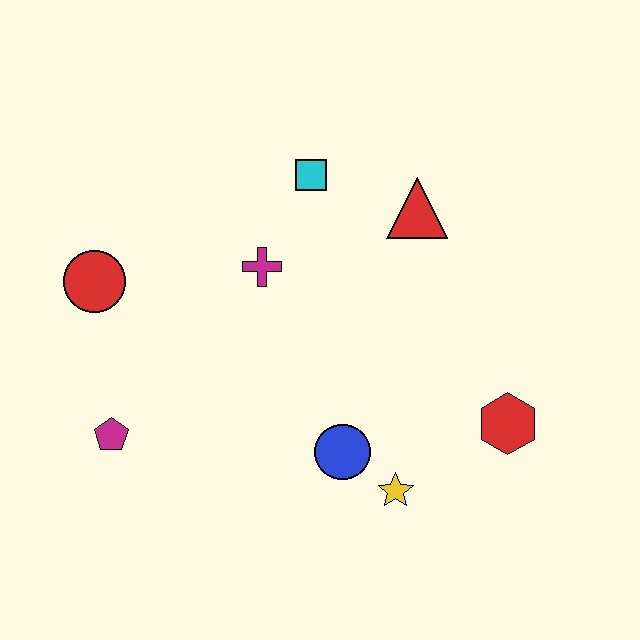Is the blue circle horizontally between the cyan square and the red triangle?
Yes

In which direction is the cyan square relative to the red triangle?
The cyan square is to the left of the red triangle.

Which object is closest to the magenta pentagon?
The red circle is closest to the magenta pentagon.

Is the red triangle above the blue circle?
Yes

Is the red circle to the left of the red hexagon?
Yes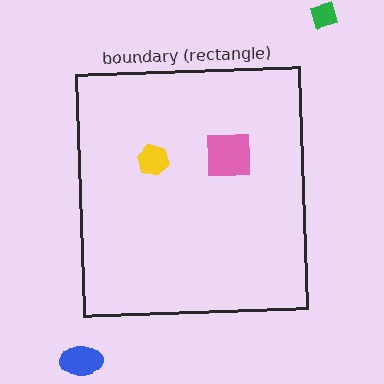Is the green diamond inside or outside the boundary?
Outside.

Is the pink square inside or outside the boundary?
Inside.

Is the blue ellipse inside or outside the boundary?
Outside.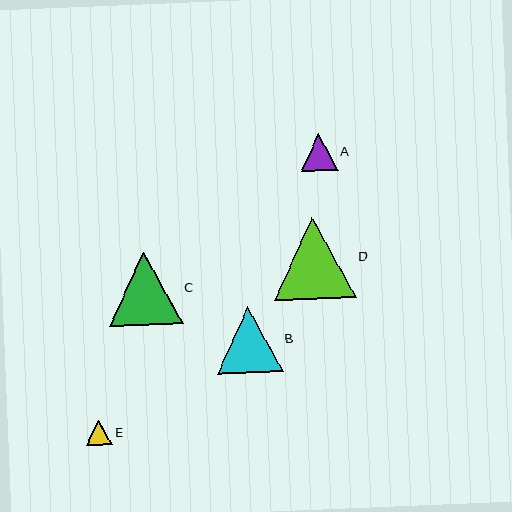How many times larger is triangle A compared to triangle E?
Triangle A is approximately 1.4 times the size of triangle E.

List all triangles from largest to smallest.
From largest to smallest: D, C, B, A, E.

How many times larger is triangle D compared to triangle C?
Triangle D is approximately 1.1 times the size of triangle C.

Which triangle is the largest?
Triangle D is the largest with a size of approximately 83 pixels.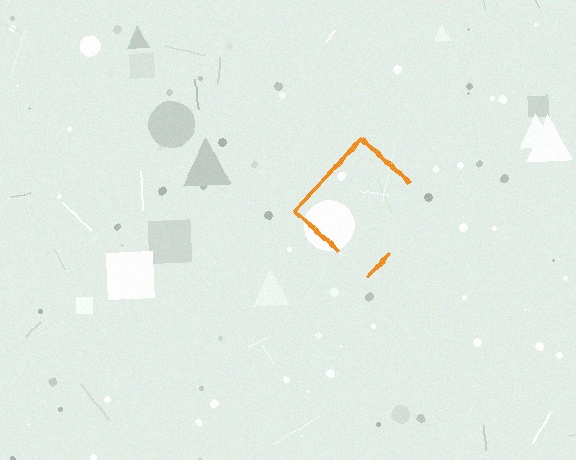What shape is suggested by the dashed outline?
The dashed outline suggests a diamond.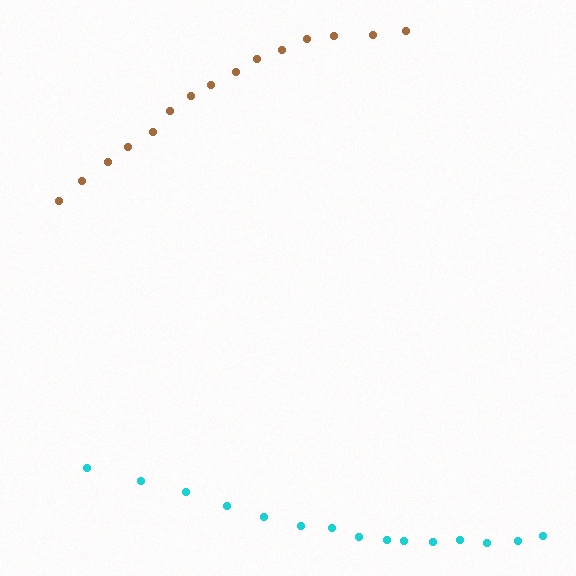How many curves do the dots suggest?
There are 2 distinct paths.